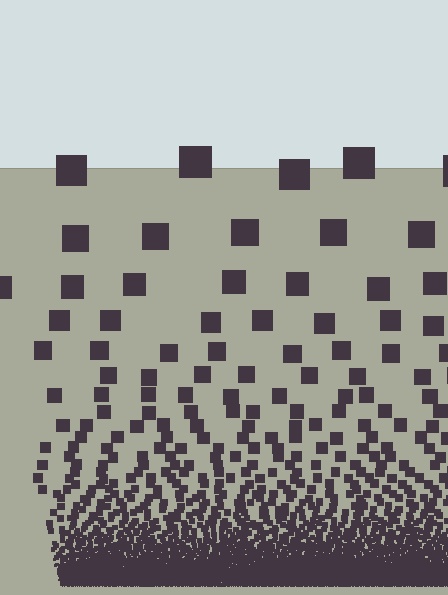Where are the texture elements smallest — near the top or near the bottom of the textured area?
Near the bottom.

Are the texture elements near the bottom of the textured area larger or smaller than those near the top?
Smaller. The gradient is inverted — elements near the bottom are smaller and denser.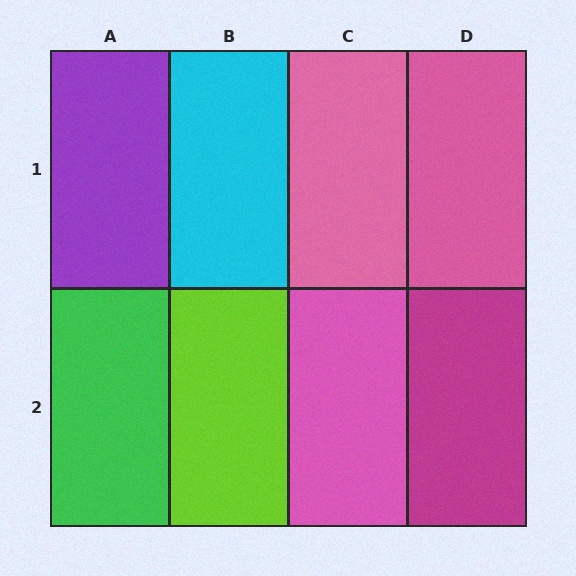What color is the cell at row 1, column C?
Pink.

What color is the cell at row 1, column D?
Pink.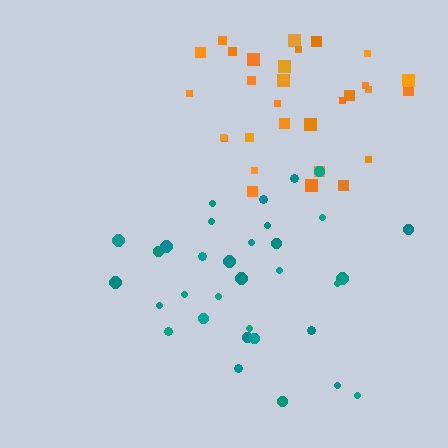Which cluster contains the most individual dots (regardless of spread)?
Teal (33).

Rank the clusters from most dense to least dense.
orange, teal.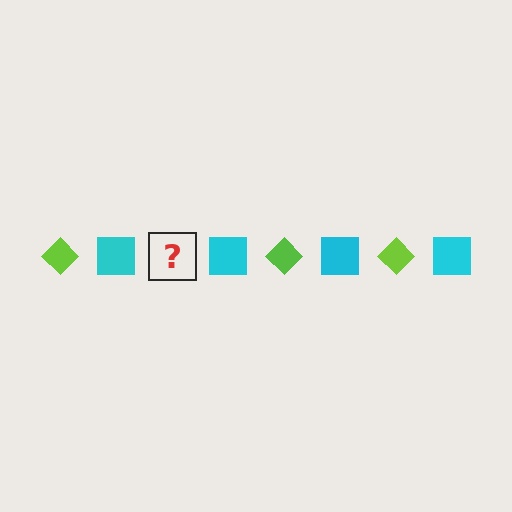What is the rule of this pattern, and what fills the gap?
The rule is that the pattern alternates between lime diamond and cyan square. The gap should be filled with a lime diamond.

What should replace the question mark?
The question mark should be replaced with a lime diamond.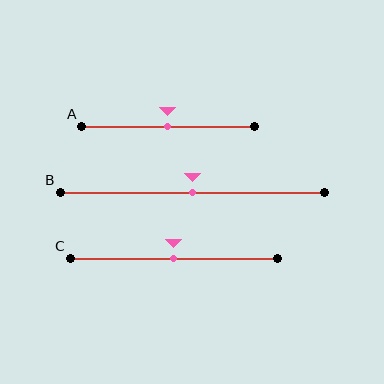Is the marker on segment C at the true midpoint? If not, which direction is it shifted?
Yes, the marker on segment C is at the true midpoint.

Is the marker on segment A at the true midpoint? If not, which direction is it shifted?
Yes, the marker on segment A is at the true midpoint.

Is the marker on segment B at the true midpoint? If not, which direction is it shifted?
Yes, the marker on segment B is at the true midpoint.